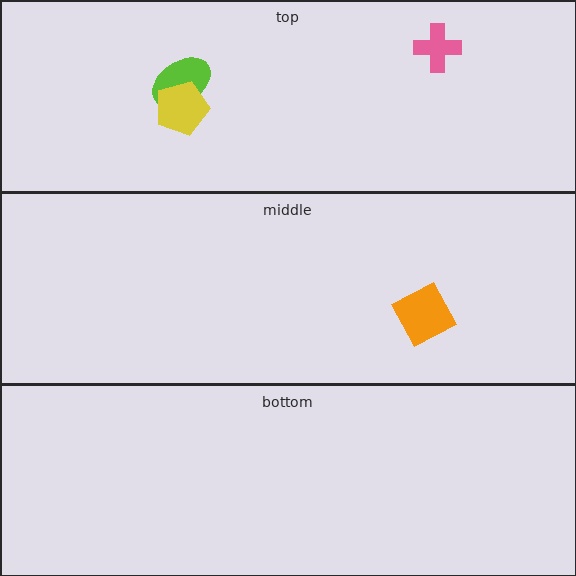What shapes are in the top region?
The pink cross, the lime ellipse, the yellow pentagon.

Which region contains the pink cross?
The top region.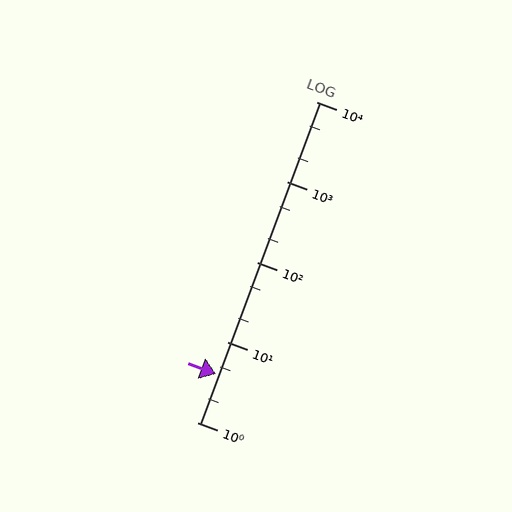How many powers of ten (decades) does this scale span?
The scale spans 4 decades, from 1 to 10000.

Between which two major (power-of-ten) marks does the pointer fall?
The pointer is between 1 and 10.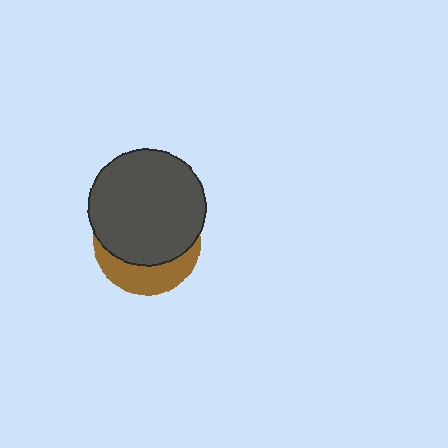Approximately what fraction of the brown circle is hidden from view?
Roughly 69% of the brown circle is hidden behind the dark gray circle.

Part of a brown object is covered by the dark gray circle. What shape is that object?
It is a circle.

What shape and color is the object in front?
The object in front is a dark gray circle.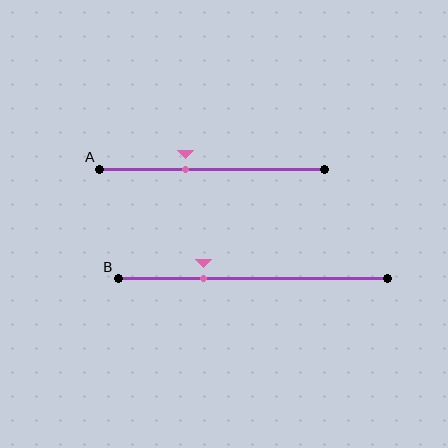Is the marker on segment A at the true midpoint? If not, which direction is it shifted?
No, the marker on segment A is shifted to the left by about 12% of the segment length.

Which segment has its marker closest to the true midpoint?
Segment A has its marker closest to the true midpoint.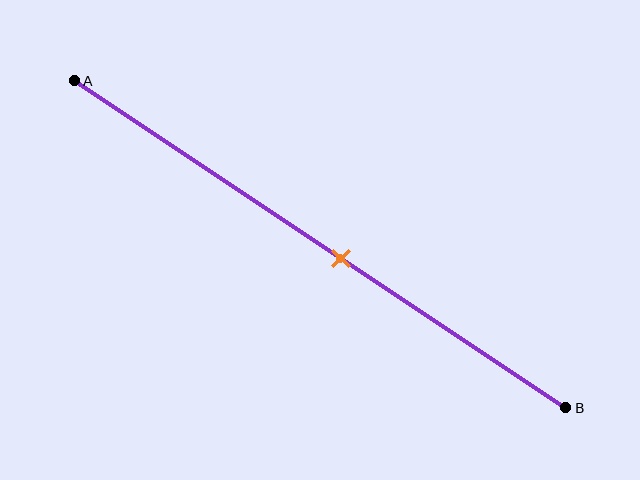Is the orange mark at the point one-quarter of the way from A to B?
No, the mark is at about 55% from A, not at the 25% one-quarter point.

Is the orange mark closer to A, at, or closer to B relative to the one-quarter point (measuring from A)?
The orange mark is closer to point B than the one-quarter point of segment AB.